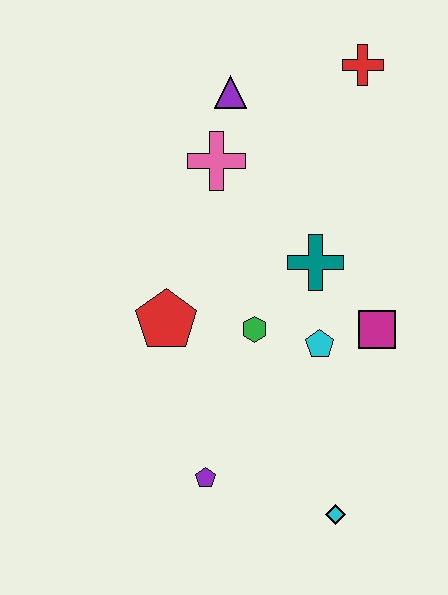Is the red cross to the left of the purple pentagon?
No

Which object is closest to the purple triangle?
The pink cross is closest to the purple triangle.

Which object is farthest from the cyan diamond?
The red cross is farthest from the cyan diamond.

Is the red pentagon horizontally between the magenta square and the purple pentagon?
No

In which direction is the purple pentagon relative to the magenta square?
The purple pentagon is to the left of the magenta square.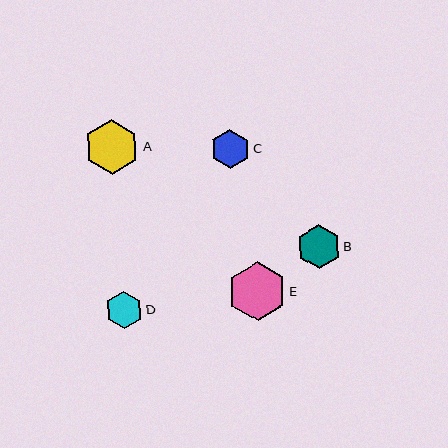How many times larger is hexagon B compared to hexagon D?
Hexagon B is approximately 1.2 times the size of hexagon D.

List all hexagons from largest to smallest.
From largest to smallest: E, A, B, C, D.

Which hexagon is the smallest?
Hexagon D is the smallest with a size of approximately 37 pixels.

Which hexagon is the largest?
Hexagon E is the largest with a size of approximately 58 pixels.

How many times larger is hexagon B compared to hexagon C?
Hexagon B is approximately 1.1 times the size of hexagon C.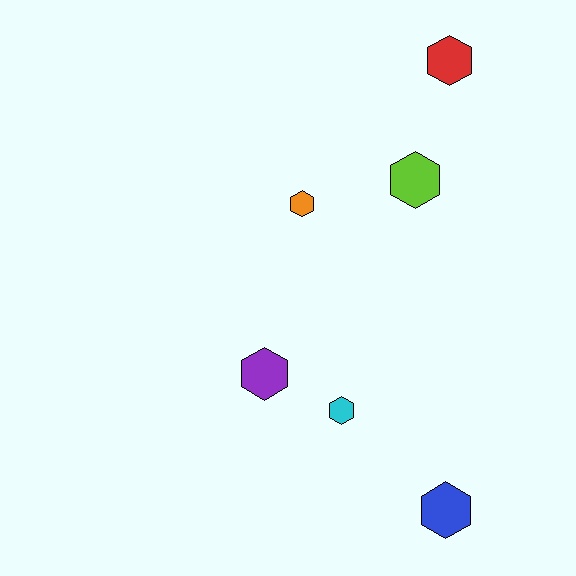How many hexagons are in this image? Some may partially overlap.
There are 6 hexagons.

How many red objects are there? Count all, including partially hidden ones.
There is 1 red object.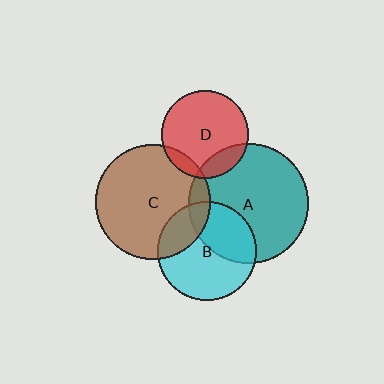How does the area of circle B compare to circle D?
Approximately 1.3 times.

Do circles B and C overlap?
Yes.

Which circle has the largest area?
Circle A (teal).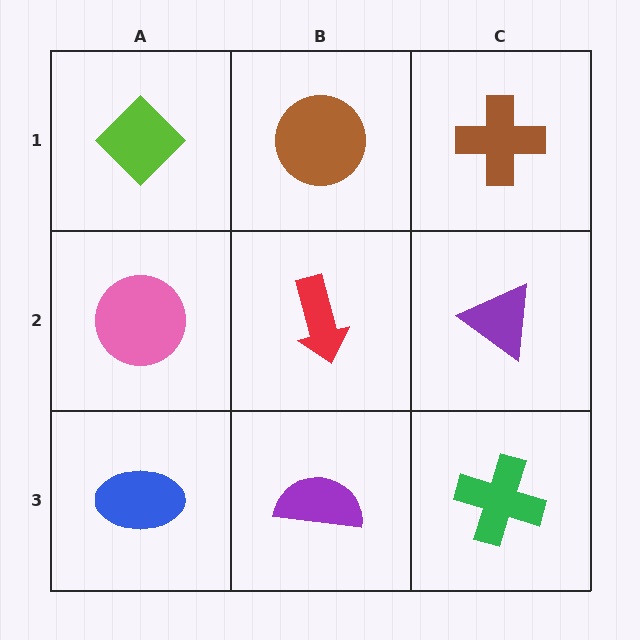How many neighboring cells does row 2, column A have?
3.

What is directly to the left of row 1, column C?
A brown circle.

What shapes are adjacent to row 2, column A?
A lime diamond (row 1, column A), a blue ellipse (row 3, column A), a red arrow (row 2, column B).